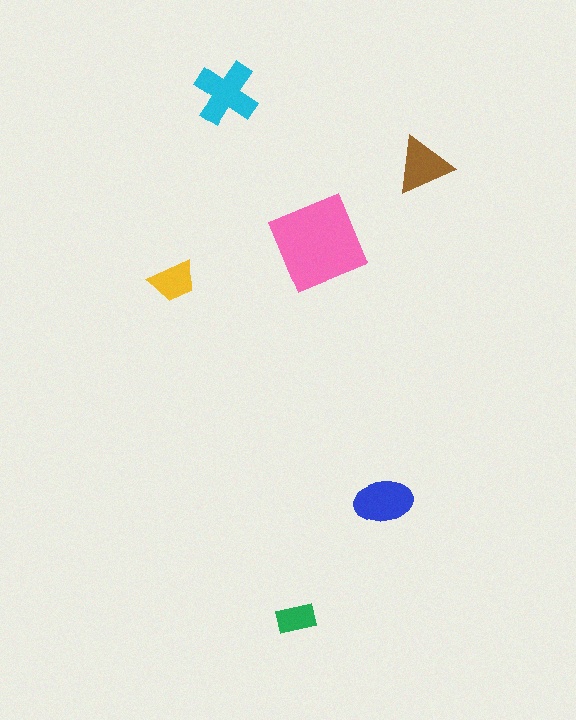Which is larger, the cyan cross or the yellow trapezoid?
The cyan cross.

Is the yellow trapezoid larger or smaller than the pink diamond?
Smaller.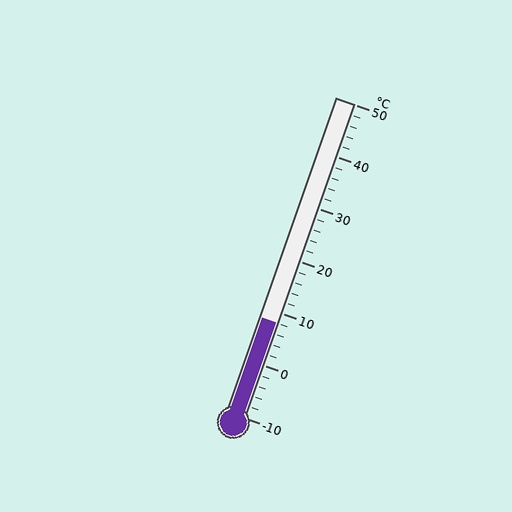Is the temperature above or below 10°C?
The temperature is below 10°C.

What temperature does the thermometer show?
The thermometer shows approximately 8°C.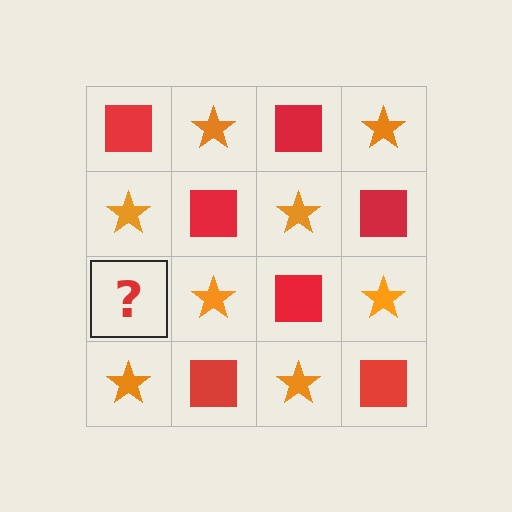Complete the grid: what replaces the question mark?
The question mark should be replaced with a red square.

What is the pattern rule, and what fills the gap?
The rule is that it alternates red square and orange star in a checkerboard pattern. The gap should be filled with a red square.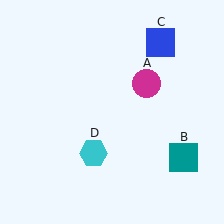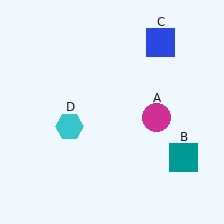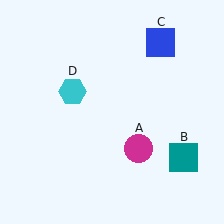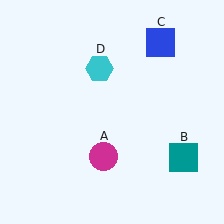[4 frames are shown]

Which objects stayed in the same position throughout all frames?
Teal square (object B) and blue square (object C) remained stationary.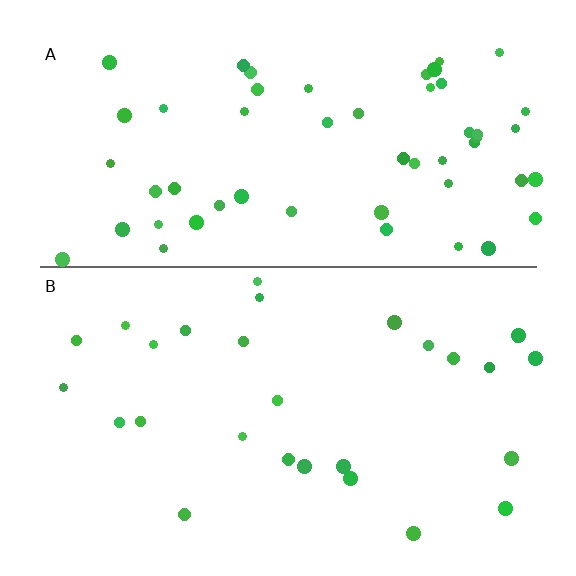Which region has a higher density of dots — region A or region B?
A (the top).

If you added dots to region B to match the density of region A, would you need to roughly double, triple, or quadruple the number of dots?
Approximately double.